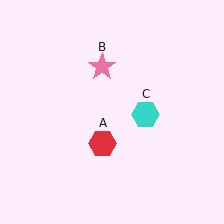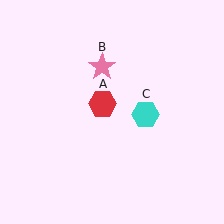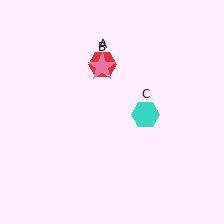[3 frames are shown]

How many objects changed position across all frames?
1 object changed position: red hexagon (object A).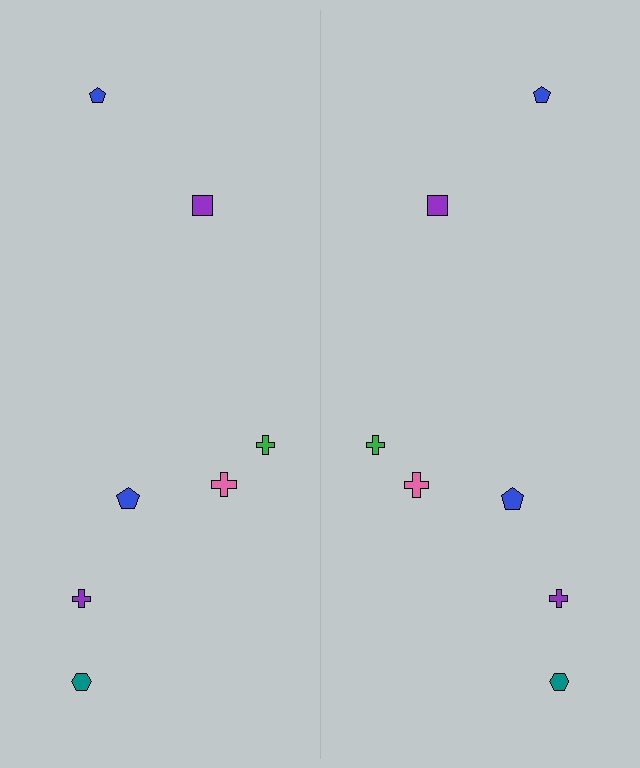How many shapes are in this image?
There are 14 shapes in this image.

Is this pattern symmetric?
Yes, this pattern has bilateral (reflection) symmetry.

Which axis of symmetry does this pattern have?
The pattern has a vertical axis of symmetry running through the center of the image.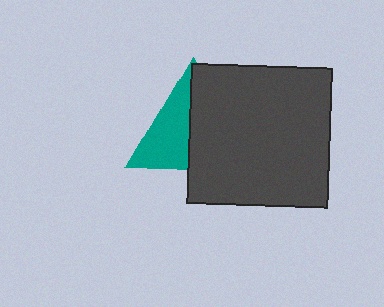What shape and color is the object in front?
The object in front is a dark gray square.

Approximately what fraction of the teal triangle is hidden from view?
Roughly 54% of the teal triangle is hidden behind the dark gray square.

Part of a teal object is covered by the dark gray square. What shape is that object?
It is a triangle.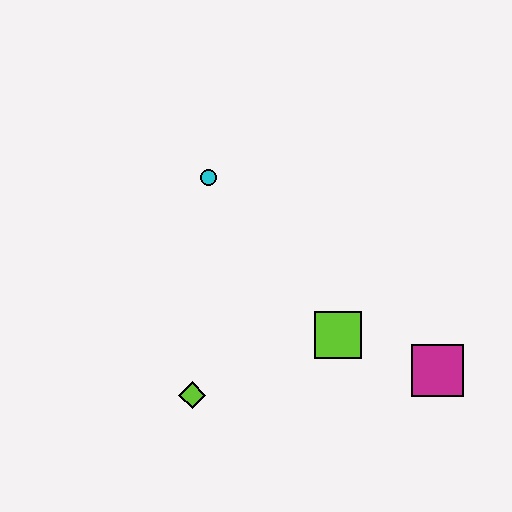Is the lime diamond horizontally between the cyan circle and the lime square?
No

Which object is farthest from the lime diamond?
The magenta square is farthest from the lime diamond.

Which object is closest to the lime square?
The magenta square is closest to the lime square.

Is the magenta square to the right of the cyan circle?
Yes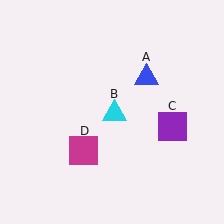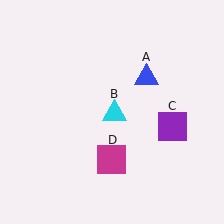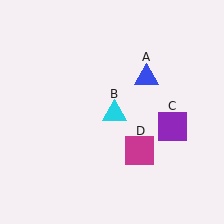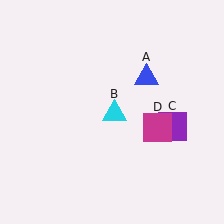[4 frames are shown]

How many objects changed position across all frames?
1 object changed position: magenta square (object D).